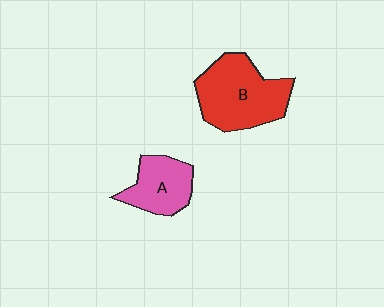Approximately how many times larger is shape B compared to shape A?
Approximately 1.6 times.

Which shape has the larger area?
Shape B (red).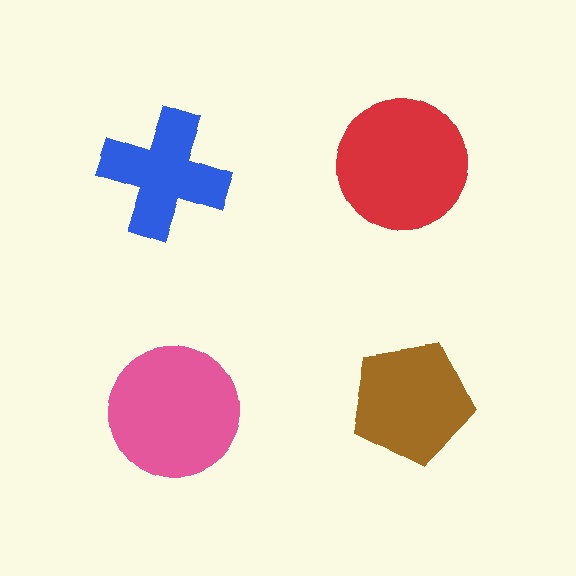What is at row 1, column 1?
A blue cross.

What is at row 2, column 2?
A brown pentagon.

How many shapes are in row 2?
2 shapes.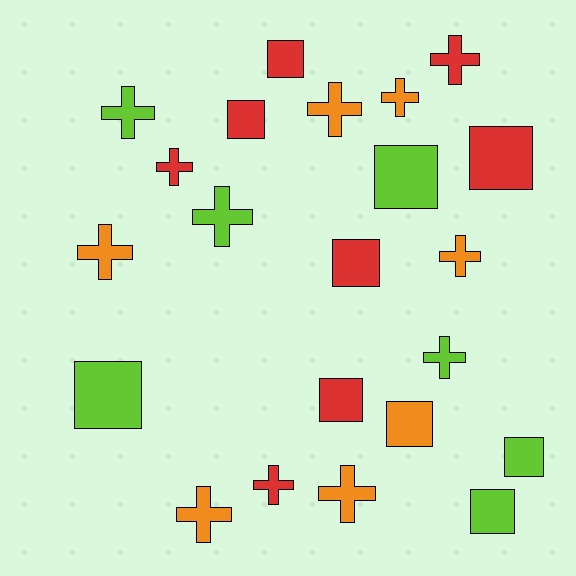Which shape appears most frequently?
Cross, with 12 objects.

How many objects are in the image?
There are 22 objects.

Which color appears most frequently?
Red, with 8 objects.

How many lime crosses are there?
There are 3 lime crosses.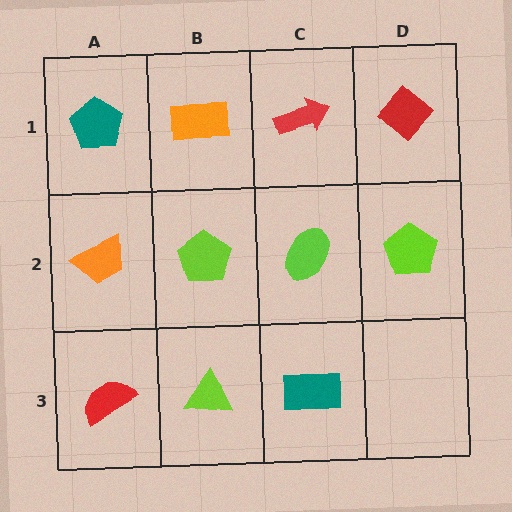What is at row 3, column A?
A red semicircle.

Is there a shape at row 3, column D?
No, that cell is empty.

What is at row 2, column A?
An orange trapezoid.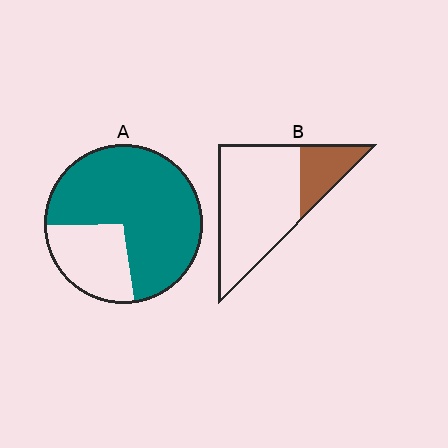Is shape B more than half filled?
No.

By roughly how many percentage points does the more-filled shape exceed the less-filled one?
By roughly 50 percentage points (A over B).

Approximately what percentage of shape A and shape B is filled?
A is approximately 75% and B is approximately 25%.